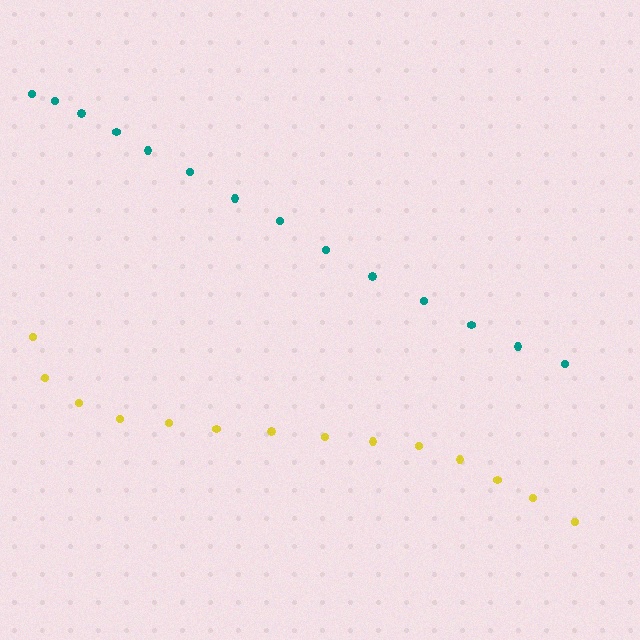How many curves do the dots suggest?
There are 2 distinct paths.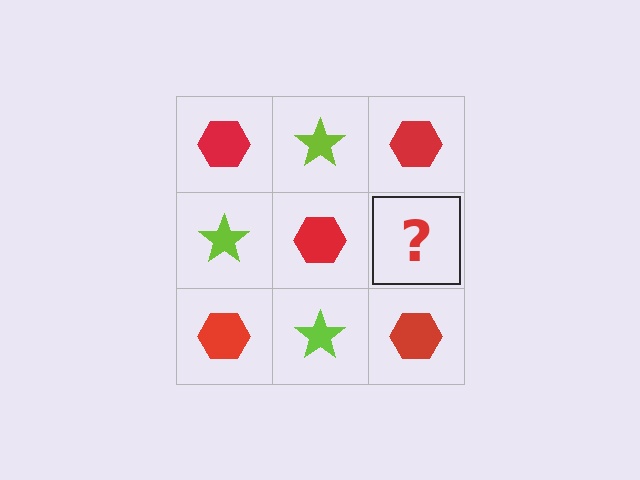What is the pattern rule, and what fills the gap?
The rule is that it alternates red hexagon and lime star in a checkerboard pattern. The gap should be filled with a lime star.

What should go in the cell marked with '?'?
The missing cell should contain a lime star.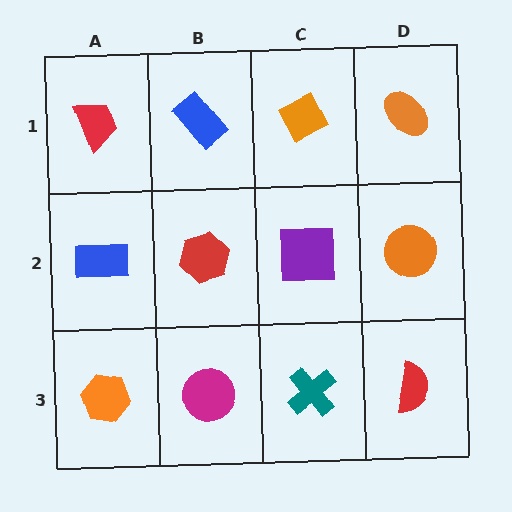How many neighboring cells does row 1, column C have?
3.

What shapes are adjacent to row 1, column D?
An orange circle (row 2, column D), an orange diamond (row 1, column C).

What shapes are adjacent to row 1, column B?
A red hexagon (row 2, column B), a red trapezoid (row 1, column A), an orange diamond (row 1, column C).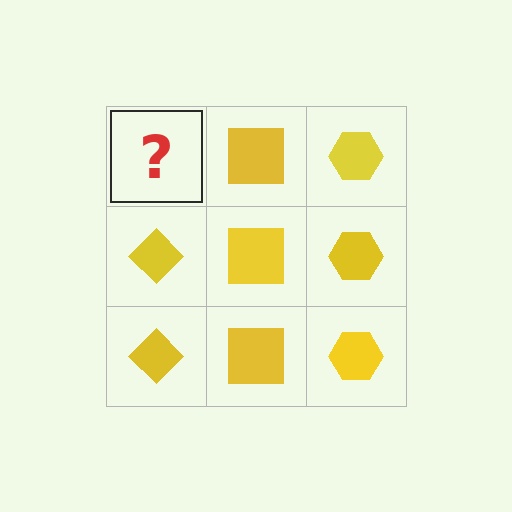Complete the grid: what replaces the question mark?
The question mark should be replaced with a yellow diamond.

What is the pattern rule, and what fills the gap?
The rule is that each column has a consistent shape. The gap should be filled with a yellow diamond.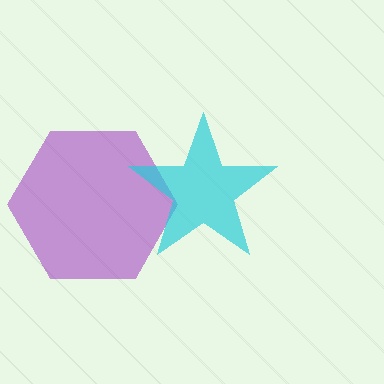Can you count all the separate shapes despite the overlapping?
Yes, there are 2 separate shapes.